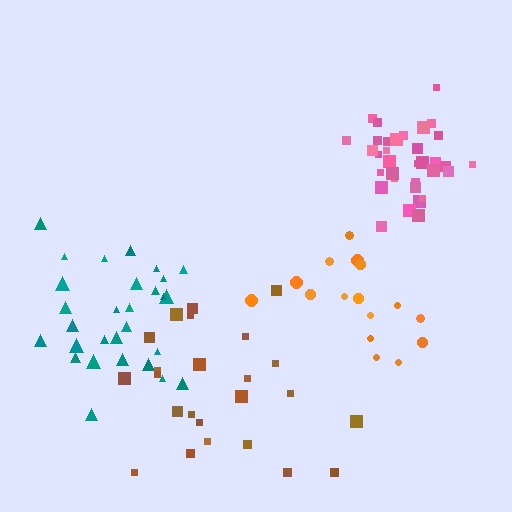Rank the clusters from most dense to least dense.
pink, teal, brown, orange.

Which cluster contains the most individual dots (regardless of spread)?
Pink (34).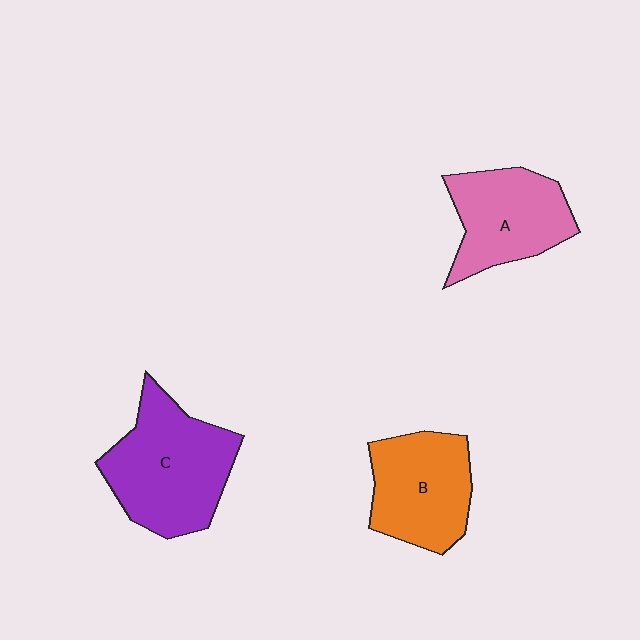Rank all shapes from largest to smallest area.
From largest to smallest: C (purple), B (orange), A (pink).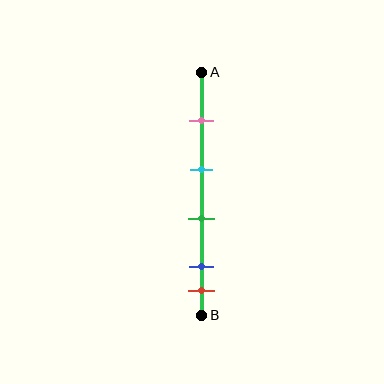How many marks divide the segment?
There are 5 marks dividing the segment.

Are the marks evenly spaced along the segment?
No, the marks are not evenly spaced.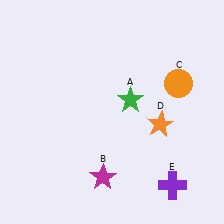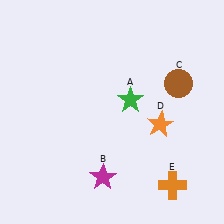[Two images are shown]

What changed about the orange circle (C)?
In Image 1, C is orange. In Image 2, it changed to brown.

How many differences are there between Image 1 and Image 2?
There are 2 differences between the two images.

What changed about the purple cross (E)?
In Image 1, E is purple. In Image 2, it changed to orange.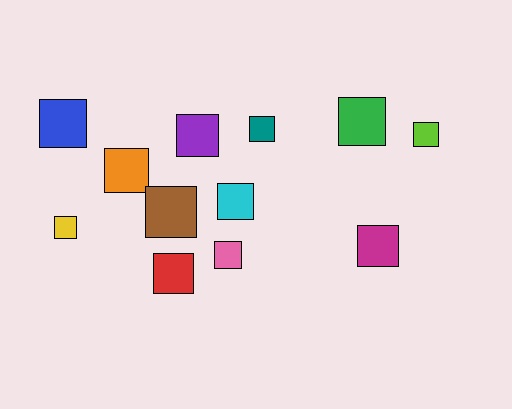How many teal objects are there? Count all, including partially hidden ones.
There is 1 teal object.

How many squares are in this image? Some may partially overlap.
There are 12 squares.